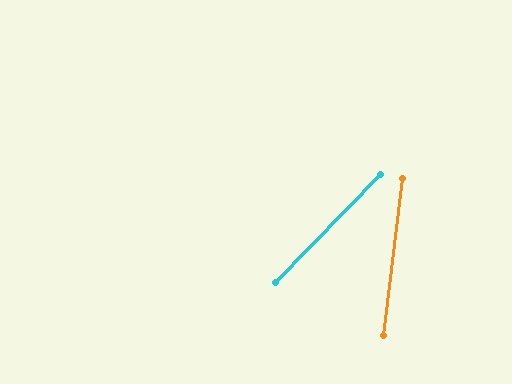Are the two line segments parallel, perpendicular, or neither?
Neither parallel nor perpendicular — they differ by about 37°.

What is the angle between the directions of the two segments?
Approximately 37 degrees.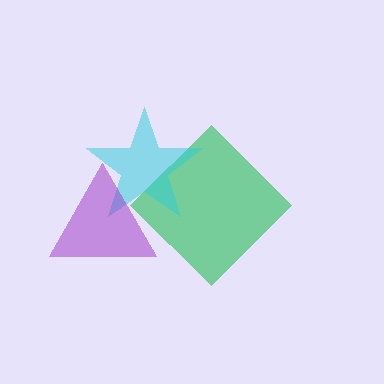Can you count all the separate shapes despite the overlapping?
Yes, there are 3 separate shapes.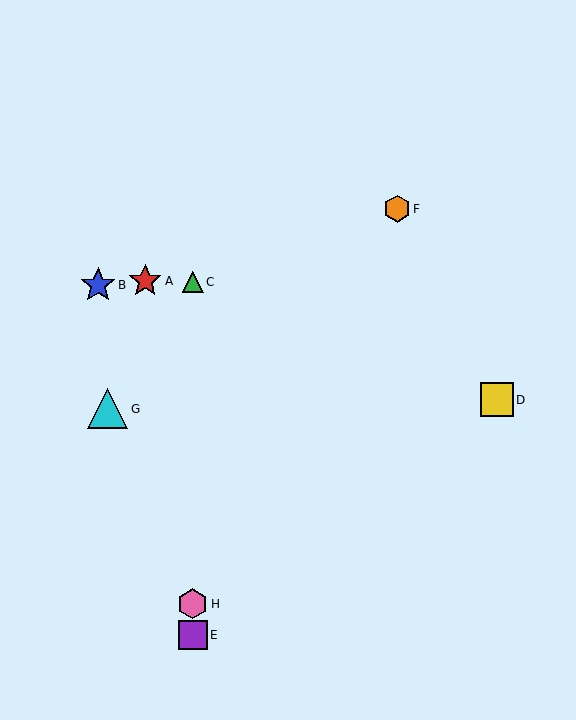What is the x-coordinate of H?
Object H is at x≈193.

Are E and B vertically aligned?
No, E is at x≈193 and B is at x≈98.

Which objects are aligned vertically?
Objects C, E, H are aligned vertically.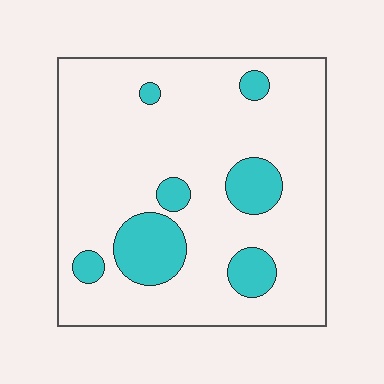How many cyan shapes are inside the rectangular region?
7.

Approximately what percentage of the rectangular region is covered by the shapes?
Approximately 15%.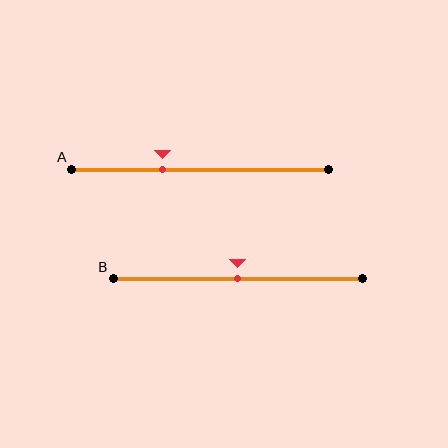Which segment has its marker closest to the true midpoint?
Segment B has its marker closest to the true midpoint.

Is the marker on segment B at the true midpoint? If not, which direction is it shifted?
Yes, the marker on segment B is at the true midpoint.